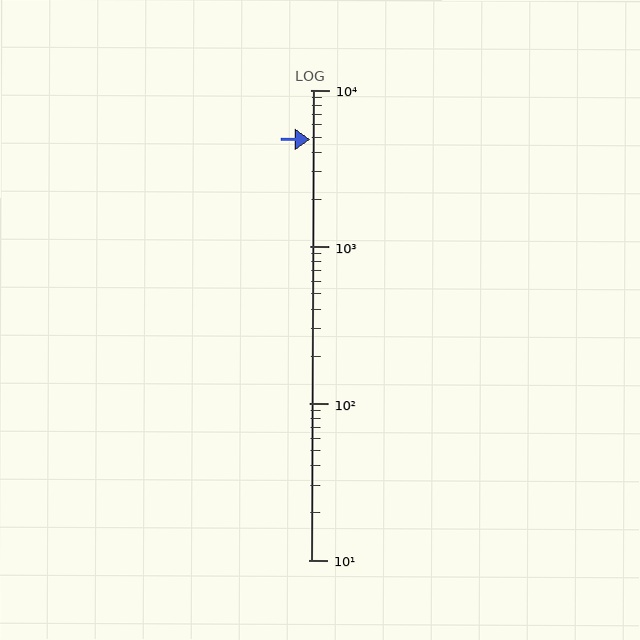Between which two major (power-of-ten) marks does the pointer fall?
The pointer is between 1000 and 10000.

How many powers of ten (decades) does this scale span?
The scale spans 3 decades, from 10 to 10000.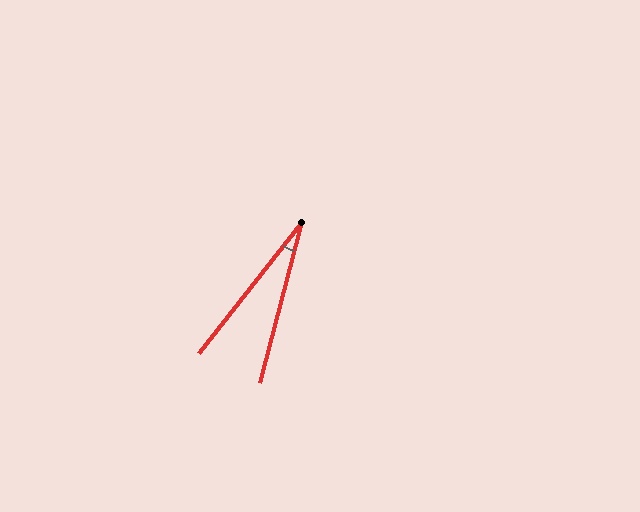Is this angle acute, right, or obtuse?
It is acute.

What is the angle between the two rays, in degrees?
Approximately 23 degrees.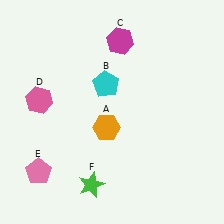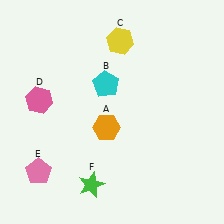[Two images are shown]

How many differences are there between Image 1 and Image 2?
There is 1 difference between the two images.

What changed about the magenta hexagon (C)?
In Image 1, C is magenta. In Image 2, it changed to yellow.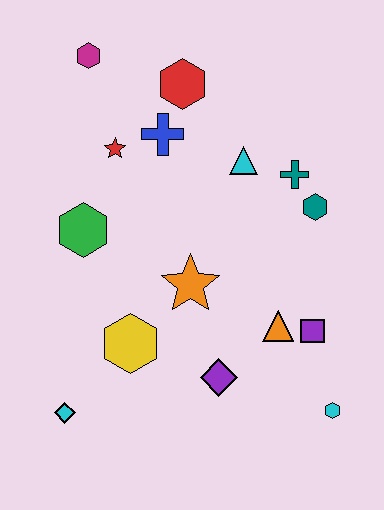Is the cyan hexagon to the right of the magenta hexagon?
Yes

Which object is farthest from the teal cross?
The cyan diamond is farthest from the teal cross.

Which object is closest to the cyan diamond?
The yellow hexagon is closest to the cyan diamond.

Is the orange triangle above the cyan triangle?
No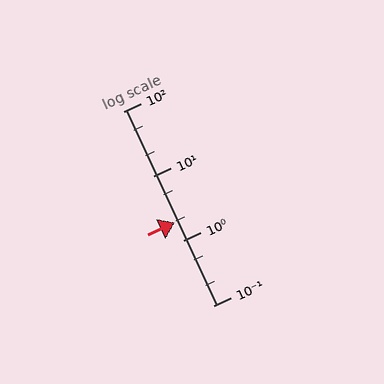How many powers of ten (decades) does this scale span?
The scale spans 3 decades, from 0.1 to 100.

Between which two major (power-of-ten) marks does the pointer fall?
The pointer is between 1 and 10.